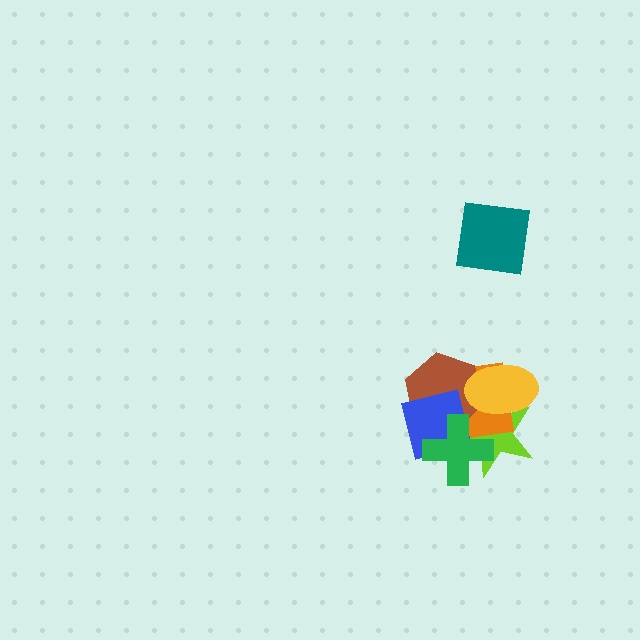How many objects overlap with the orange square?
5 objects overlap with the orange square.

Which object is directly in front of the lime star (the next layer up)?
The orange square is directly in front of the lime star.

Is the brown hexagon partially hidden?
Yes, it is partially covered by another shape.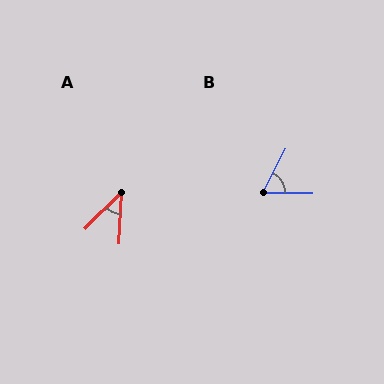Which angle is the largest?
B, at approximately 63 degrees.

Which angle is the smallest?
A, at approximately 43 degrees.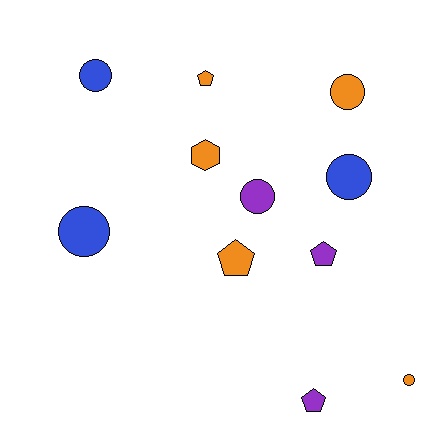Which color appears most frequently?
Orange, with 5 objects.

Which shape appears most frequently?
Circle, with 6 objects.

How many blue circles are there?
There are 3 blue circles.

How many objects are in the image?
There are 11 objects.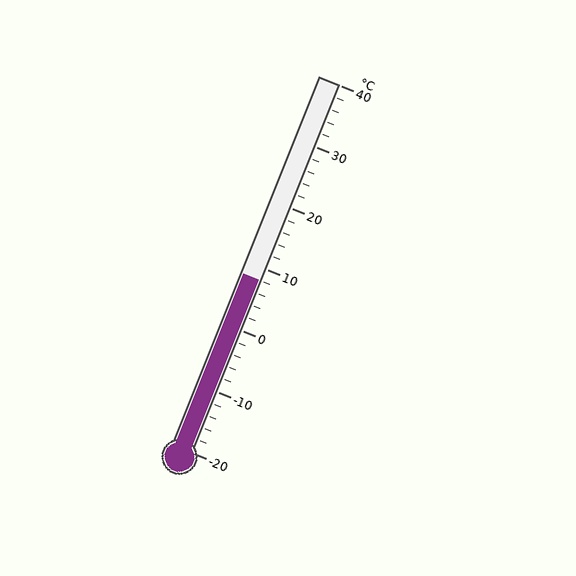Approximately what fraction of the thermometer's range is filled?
The thermometer is filled to approximately 45% of its range.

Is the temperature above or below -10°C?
The temperature is above -10°C.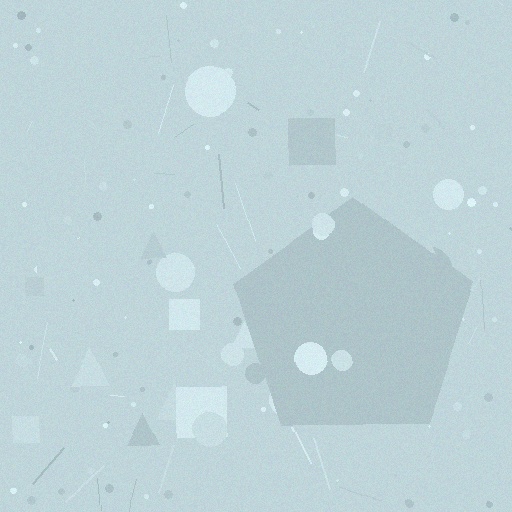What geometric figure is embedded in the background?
A pentagon is embedded in the background.